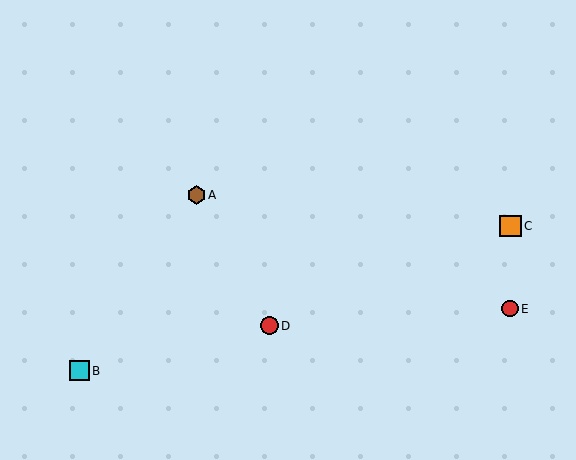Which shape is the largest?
The orange square (labeled C) is the largest.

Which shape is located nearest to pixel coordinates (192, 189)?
The brown hexagon (labeled A) at (196, 195) is nearest to that location.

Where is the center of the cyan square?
The center of the cyan square is at (79, 371).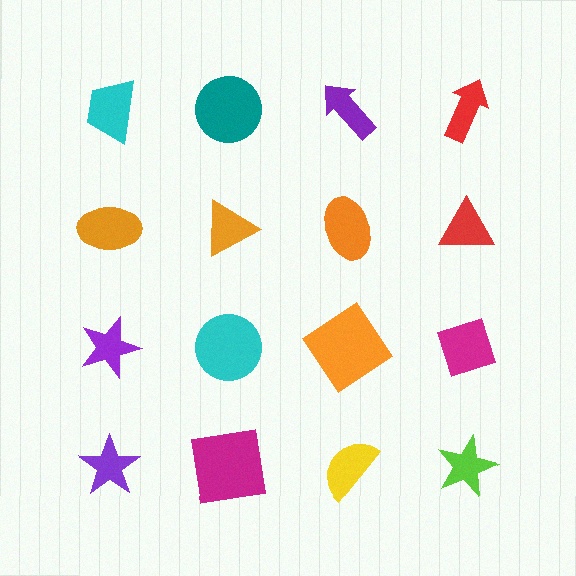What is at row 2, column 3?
An orange ellipse.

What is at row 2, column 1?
An orange ellipse.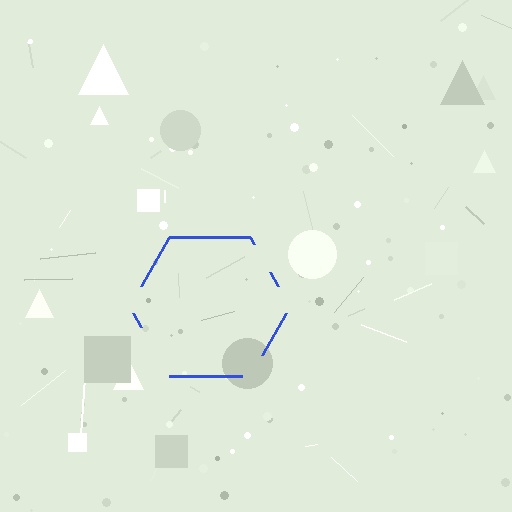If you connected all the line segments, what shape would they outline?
They would outline a hexagon.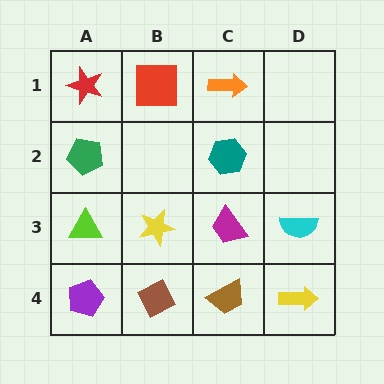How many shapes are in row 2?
2 shapes.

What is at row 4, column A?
A purple pentagon.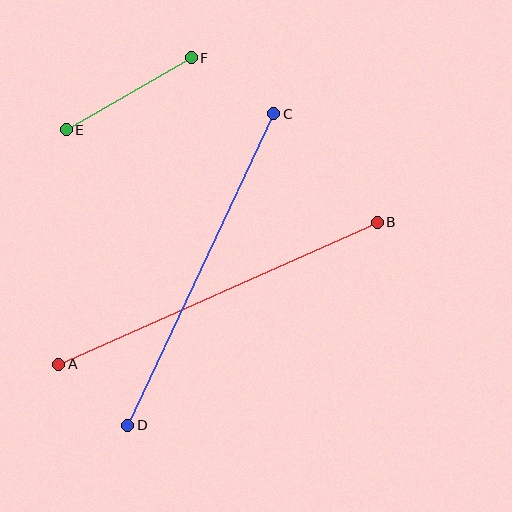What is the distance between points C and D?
The distance is approximately 344 pixels.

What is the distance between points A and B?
The distance is approximately 349 pixels.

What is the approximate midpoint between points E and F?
The midpoint is at approximately (129, 94) pixels.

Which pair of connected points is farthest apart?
Points A and B are farthest apart.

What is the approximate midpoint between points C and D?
The midpoint is at approximately (201, 269) pixels.